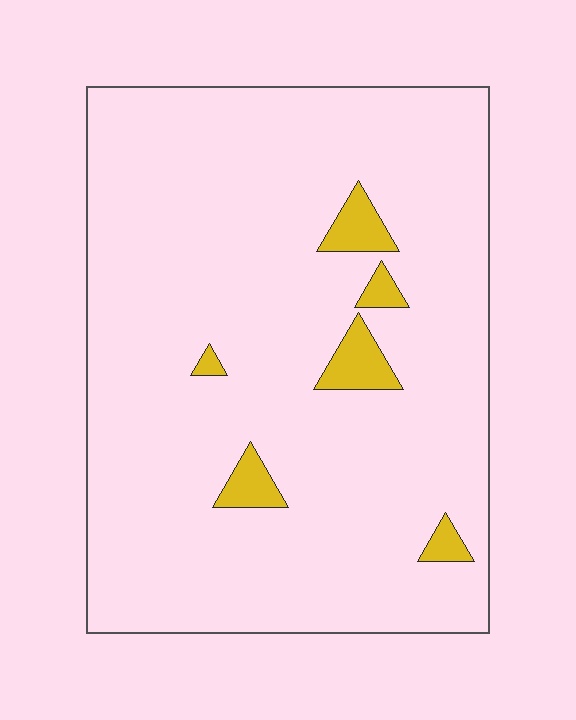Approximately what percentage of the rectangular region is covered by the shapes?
Approximately 5%.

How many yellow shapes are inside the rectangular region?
6.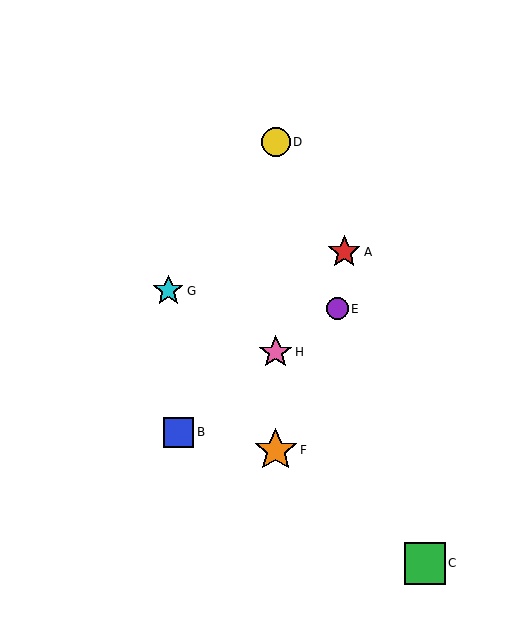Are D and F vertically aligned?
Yes, both are at x≈276.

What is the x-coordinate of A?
Object A is at x≈344.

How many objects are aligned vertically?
3 objects (D, F, H) are aligned vertically.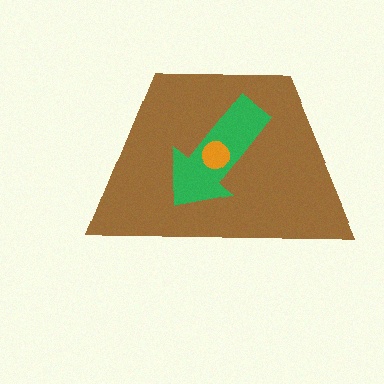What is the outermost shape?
The brown trapezoid.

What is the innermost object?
The orange circle.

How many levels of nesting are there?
3.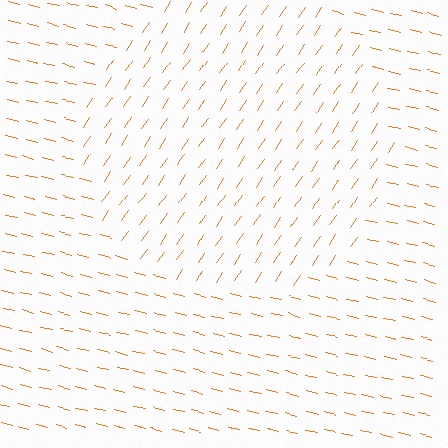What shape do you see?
I see a circle.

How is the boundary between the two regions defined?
The boundary is defined purely by a change in line orientation (approximately 70 degrees difference). All lines are the same color and thickness.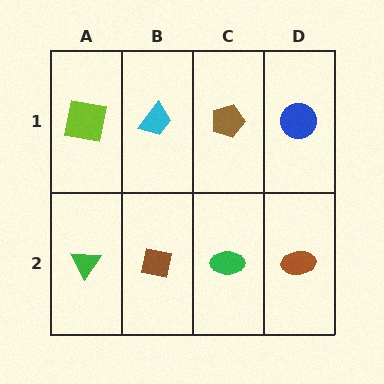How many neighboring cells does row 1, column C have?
3.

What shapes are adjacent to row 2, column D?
A blue circle (row 1, column D), a green ellipse (row 2, column C).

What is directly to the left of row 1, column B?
A lime square.